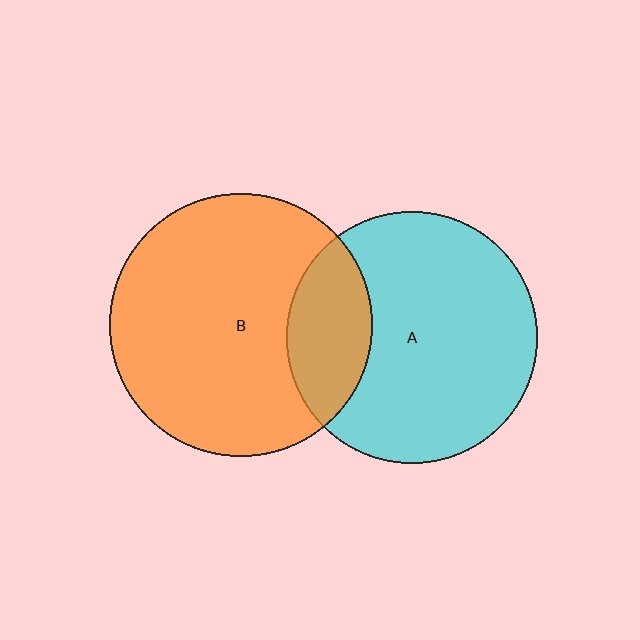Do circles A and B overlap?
Yes.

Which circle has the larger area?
Circle B (orange).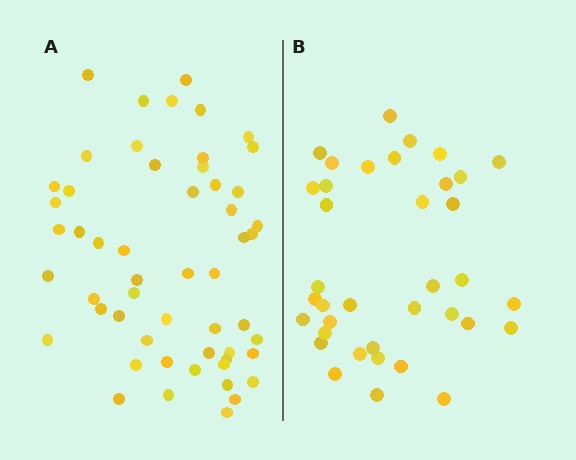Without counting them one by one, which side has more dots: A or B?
Region A (the left region) has more dots.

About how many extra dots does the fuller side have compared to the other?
Region A has approximately 15 more dots than region B.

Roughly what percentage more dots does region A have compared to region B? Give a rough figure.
About 45% more.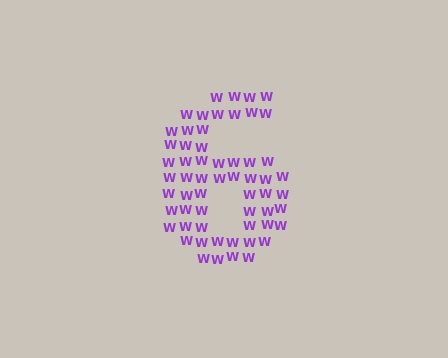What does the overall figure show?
The overall figure shows the digit 6.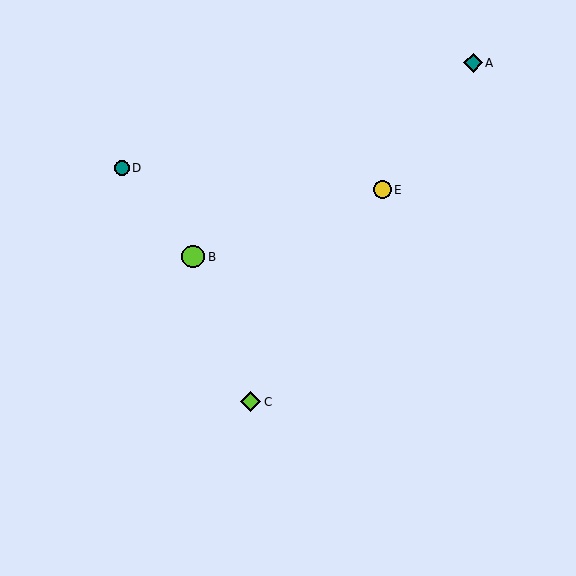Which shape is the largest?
The lime circle (labeled B) is the largest.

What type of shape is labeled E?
Shape E is a yellow circle.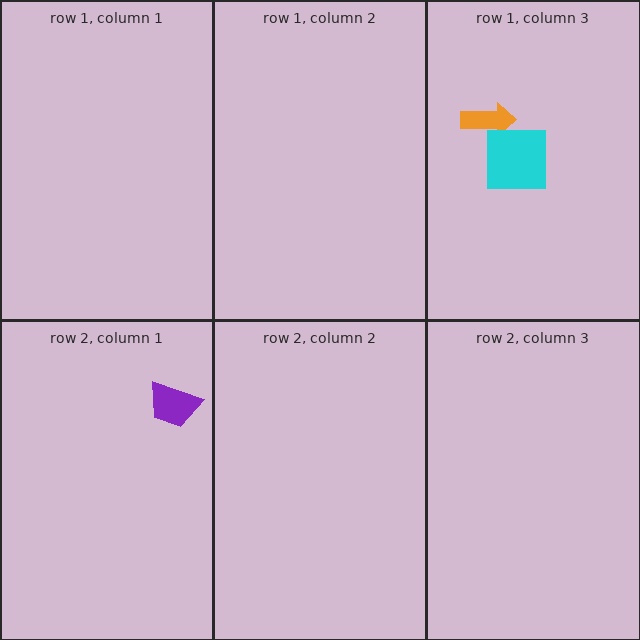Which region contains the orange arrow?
The row 1, column 3 region.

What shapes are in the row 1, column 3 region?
The orange arrow, the cyan square.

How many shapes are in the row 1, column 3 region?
2.